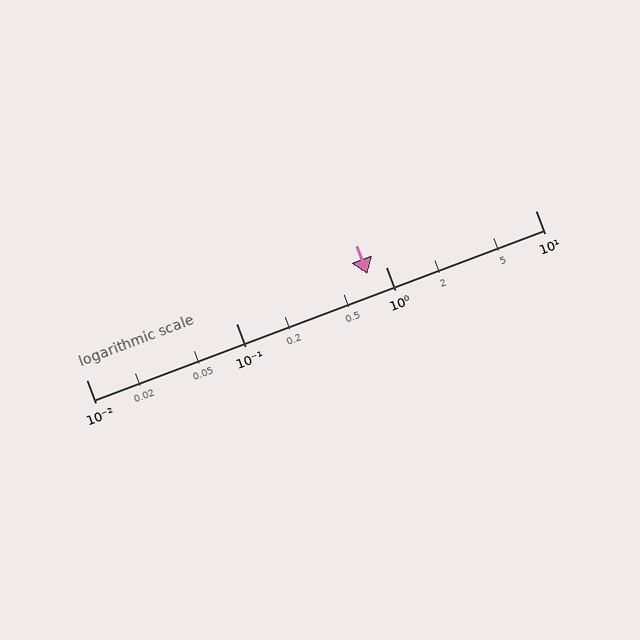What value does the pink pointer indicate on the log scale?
The pointer indicates approximately 0.75.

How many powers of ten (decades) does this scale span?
The scale spans 3 decades, from 0.01 to 10.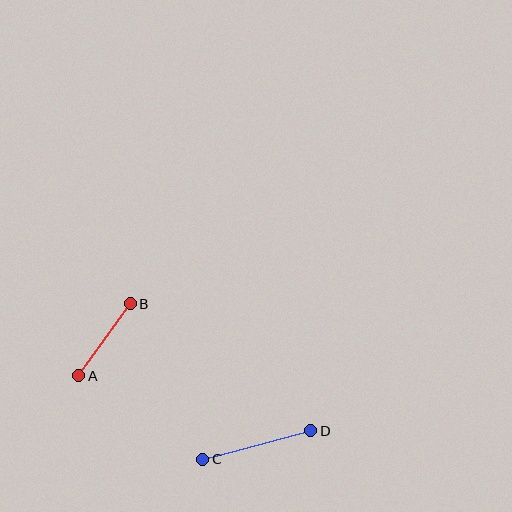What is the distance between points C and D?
The distance is approximately 112 pixels.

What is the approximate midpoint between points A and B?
The midpoint is at approximately (104, 340) pixels.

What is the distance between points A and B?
The distance is approximately 88 pixels.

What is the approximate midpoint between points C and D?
The midpoint is at approximately (257, 445) pixels.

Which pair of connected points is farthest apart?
Points C and D are farthest apart.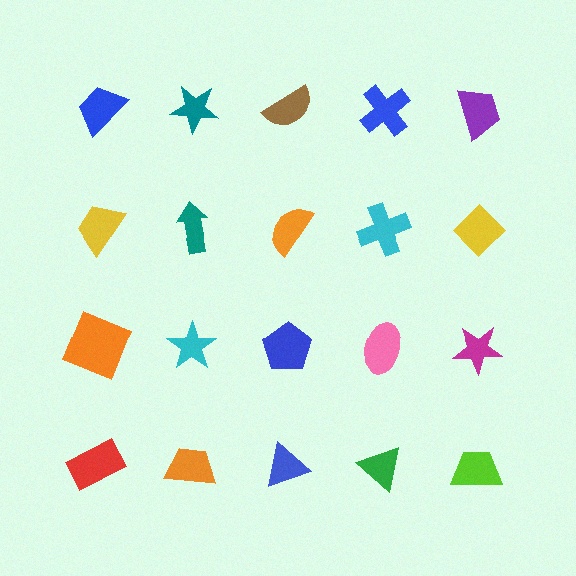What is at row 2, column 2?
A teal arrow.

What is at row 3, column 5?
A magenta star.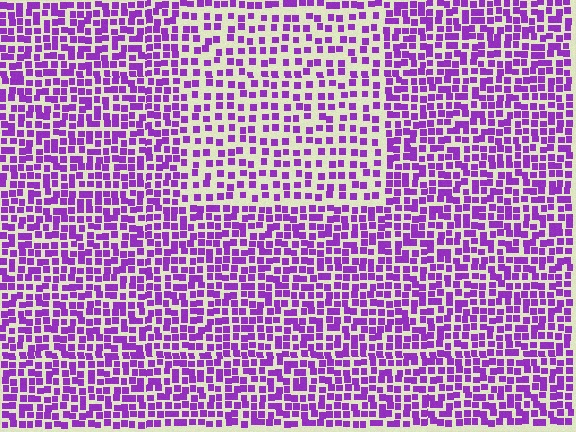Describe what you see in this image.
The image contains small purple elements arranged at two different densities. A rectangle-shaped region is visible where the elements are less densely packed than the surrounding area.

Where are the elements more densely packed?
The elements are more densely packed outside the rectangle boundary.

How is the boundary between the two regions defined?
The boundary is defined by a change in element density (approximately 1.7x ratio). All elements are the same color, size, and shape.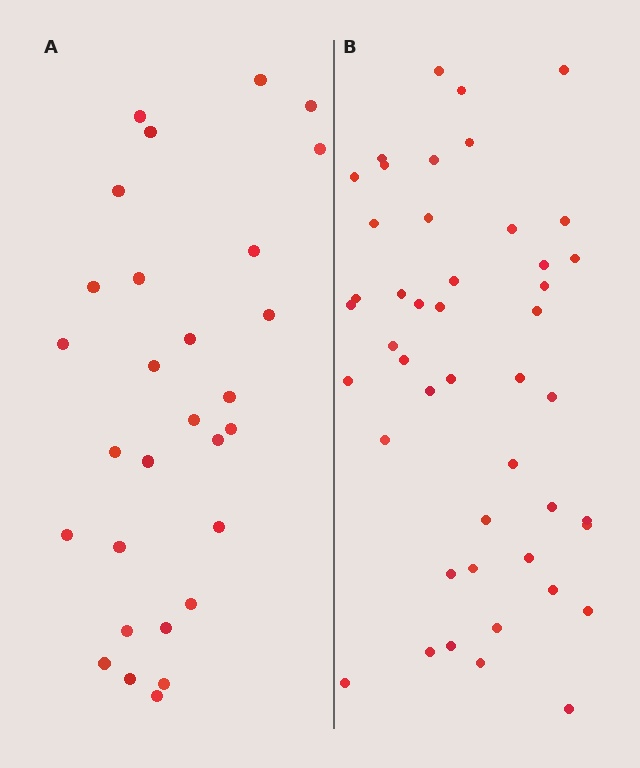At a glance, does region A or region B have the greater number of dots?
Region B (the right region) has more dots.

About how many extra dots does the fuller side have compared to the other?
Region B has approximately 15 more dots than region A.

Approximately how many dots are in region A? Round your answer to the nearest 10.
About 30 dots. (The exact count is 29, which rounds to 30.)